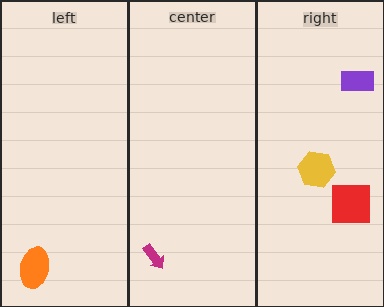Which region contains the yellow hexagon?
The right region.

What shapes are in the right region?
The purple rectangle, the yellow hexagon, the red square.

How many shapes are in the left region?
1.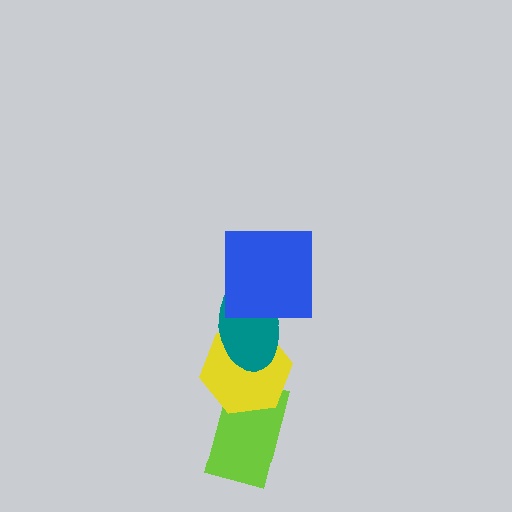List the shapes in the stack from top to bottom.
From top to bottom: the blue square, the teal ellipse, the yellow hexagon, the lime rectangle.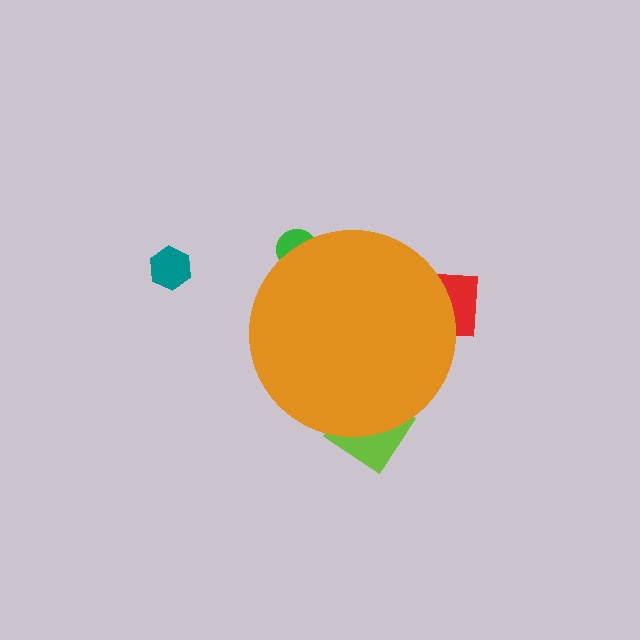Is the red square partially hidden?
Yes, the red square is partially hidden behind the orange circle.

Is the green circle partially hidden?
Yes, the green circle is partially hidden behind the orange circle.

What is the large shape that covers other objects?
An orange circle.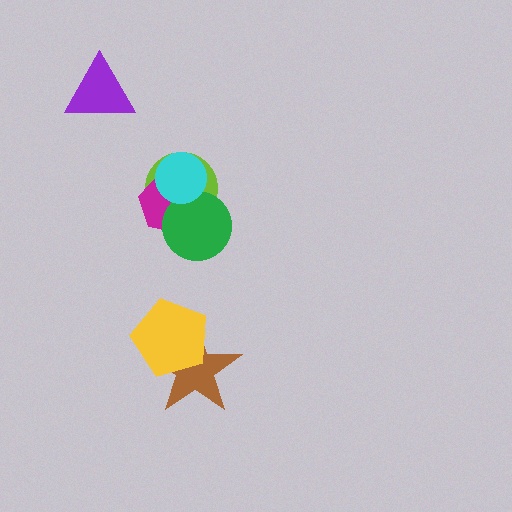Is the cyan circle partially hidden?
No, no other shape covers it.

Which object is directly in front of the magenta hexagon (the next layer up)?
The green circle is directly in front of the magenta hexagon.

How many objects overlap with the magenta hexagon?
3 objects overlap with the magenta hexagon.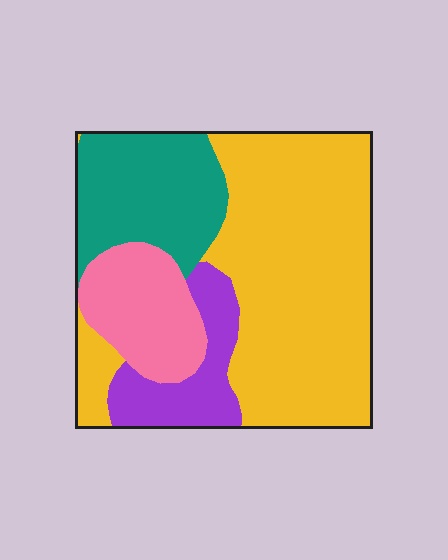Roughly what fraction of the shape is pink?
Pink takes up about one eighth (1/8) of the shape.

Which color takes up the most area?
Yellow, at roughly 55%.